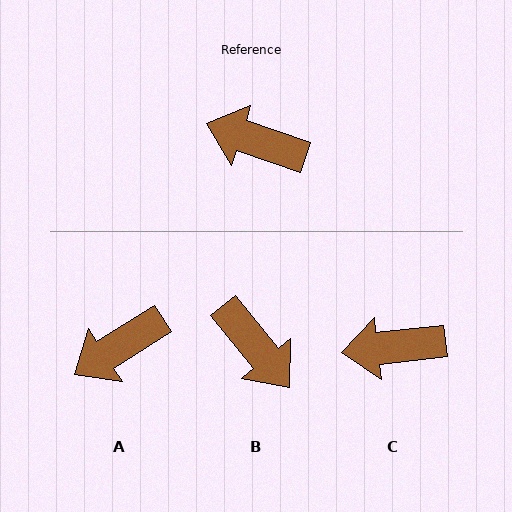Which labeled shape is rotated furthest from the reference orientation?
B, about 148 degrees away.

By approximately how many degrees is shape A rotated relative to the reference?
Approximately 51 degrees counter-clockwise.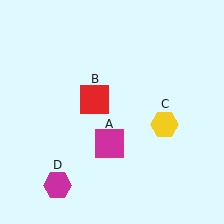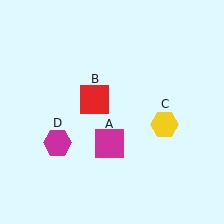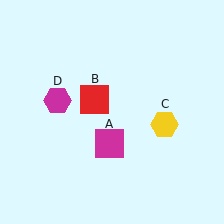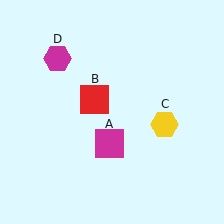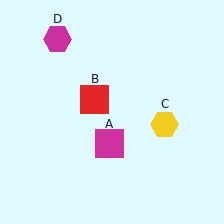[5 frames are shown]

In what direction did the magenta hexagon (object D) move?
The magenta hexagon (object D) moved up.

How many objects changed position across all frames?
1 object changed position: magenta hexagon (object D).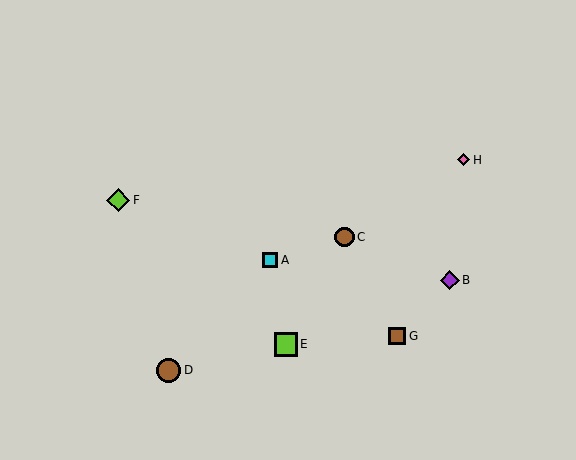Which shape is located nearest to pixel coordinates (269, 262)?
The cyan square (labeled A) at (270, 260) is nearest to that location.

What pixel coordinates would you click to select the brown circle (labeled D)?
Click at (169, 370) to select the brown circle D.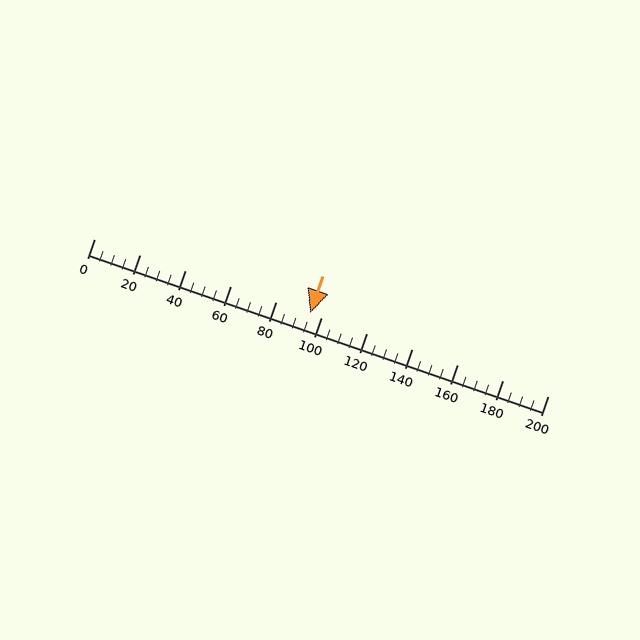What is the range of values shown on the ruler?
The ruler shows values from 0 to 200.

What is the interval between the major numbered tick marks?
The major tick marks are spaced 20 units apart.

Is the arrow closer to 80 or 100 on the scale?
The arrow is closer to 100.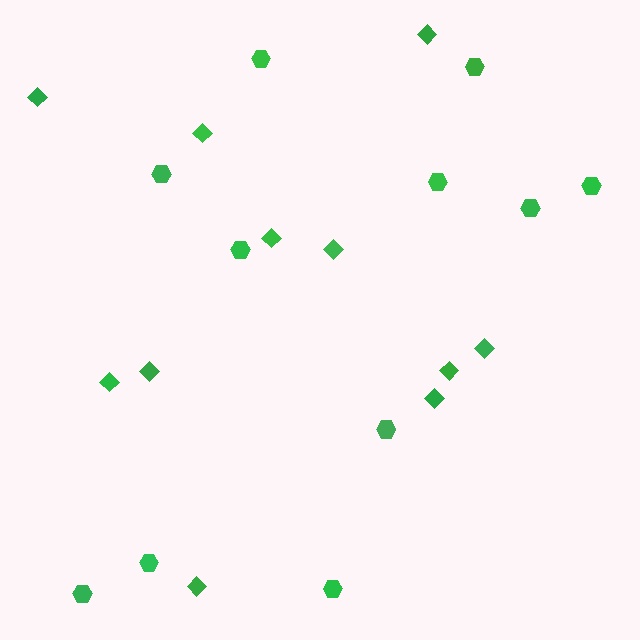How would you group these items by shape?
There are 2 groups: one group of hexagons (11) and one group of diamonds (11).